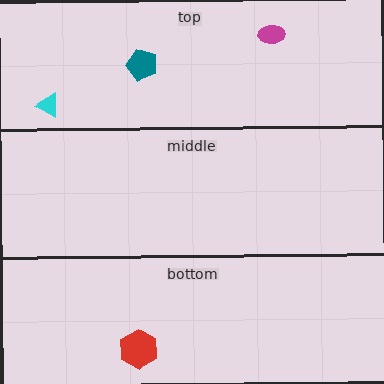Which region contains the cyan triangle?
The top region.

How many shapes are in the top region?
3.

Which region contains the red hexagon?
The bottom region.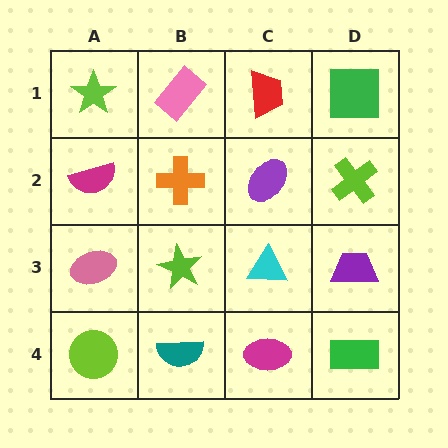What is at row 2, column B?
An orange cross.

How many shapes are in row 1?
4 shapes.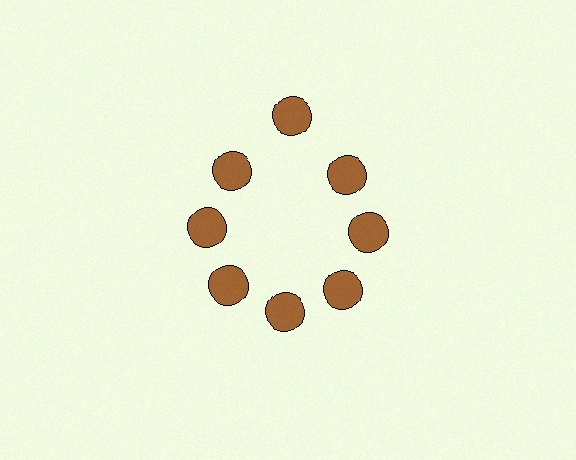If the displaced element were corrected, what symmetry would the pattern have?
It would have 8-fold rotational symmetry — the pattern would map onto itself every 45 degrees.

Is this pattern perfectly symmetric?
No. The 8 brown circles are arranged in a ring, but one element near the 12 o'clock position is pushed outward from the center, breaking the 8-fold rotational symmetry.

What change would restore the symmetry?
The symmetry would be restored by moving it inward, back onto the ring so that all 8 circles sit at equal angles and equal distance from the center.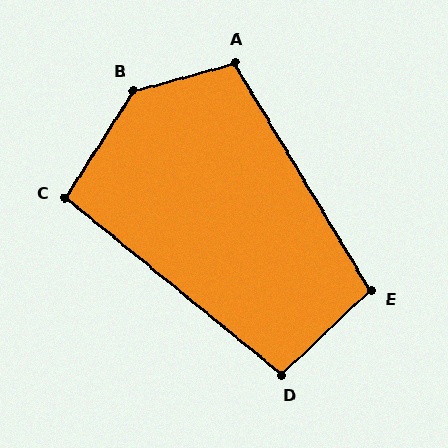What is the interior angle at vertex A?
Approximately 106 degrees (obtuse).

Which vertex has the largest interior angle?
B, at approximately 138 degrees.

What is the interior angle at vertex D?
Approximately 97 degrees (obtuse).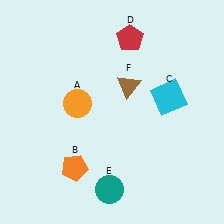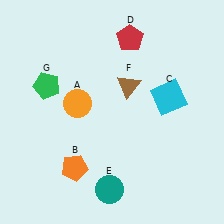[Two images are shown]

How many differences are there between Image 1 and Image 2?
There is 1 difference between the two images.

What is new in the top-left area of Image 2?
A green pentagon (G) was added in the top-left area of Image 2.